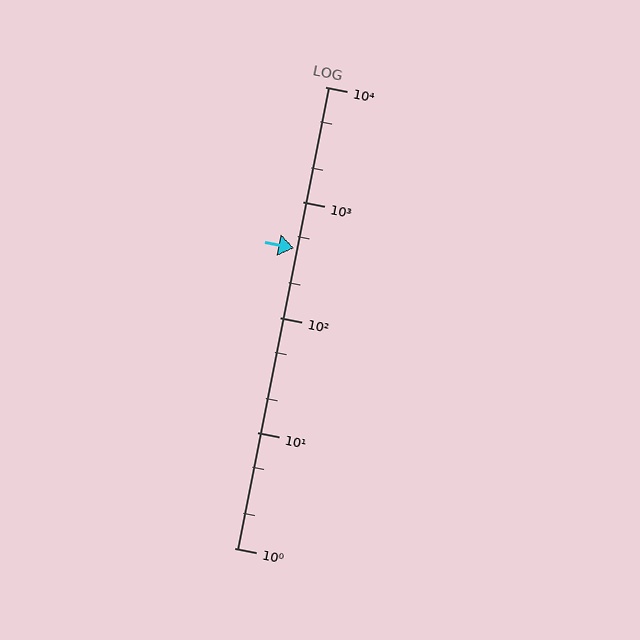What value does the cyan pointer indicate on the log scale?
The pointer indicates approximately 400.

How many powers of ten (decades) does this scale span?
The scale spans 4 decades, from 1 to 10000.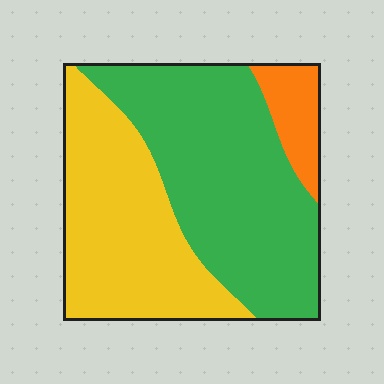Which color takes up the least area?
Orange, at roughly 10%.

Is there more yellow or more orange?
Yellow.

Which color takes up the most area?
Green, at roughly 50%.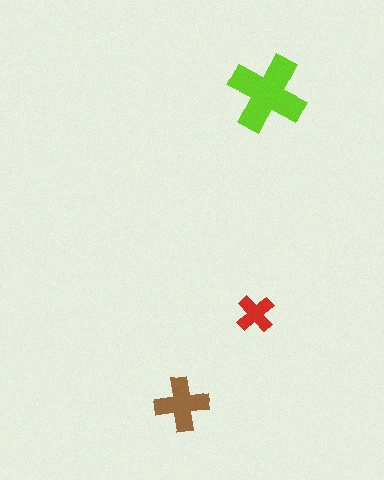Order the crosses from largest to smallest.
the lime one, the brown one, the red one.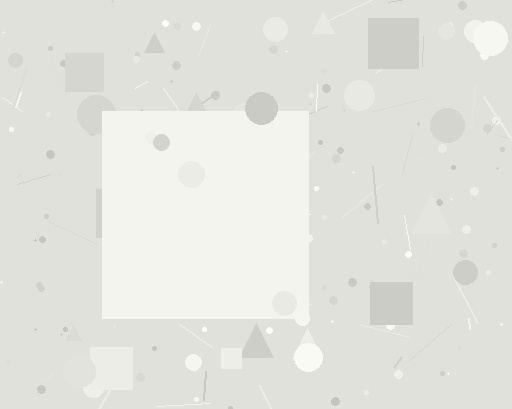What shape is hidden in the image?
A square is hidden in the image.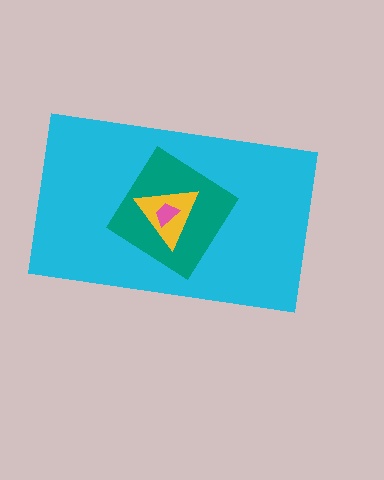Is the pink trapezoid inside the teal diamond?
Yes.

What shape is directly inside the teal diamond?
The yellow triangle.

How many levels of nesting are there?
4.